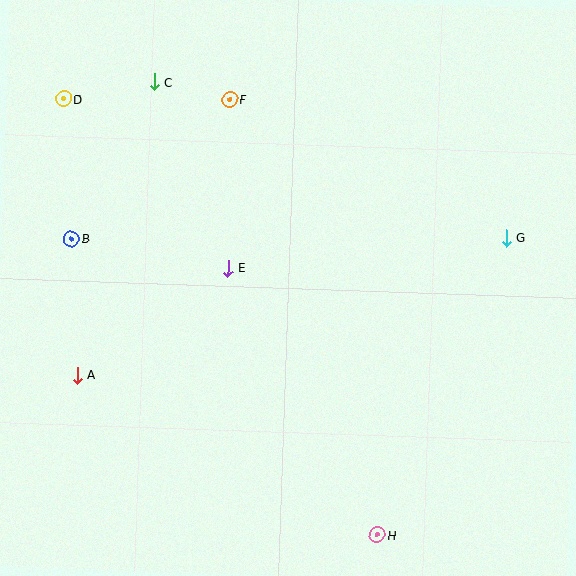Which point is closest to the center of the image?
Point E at (228, 268) is closest to the center.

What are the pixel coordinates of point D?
Point D is at (64, 99).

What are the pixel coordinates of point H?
Point H is at (377, 535).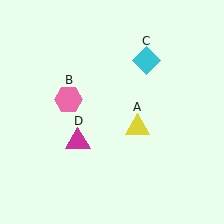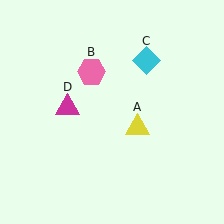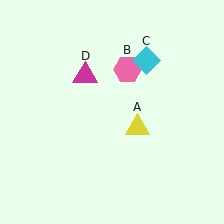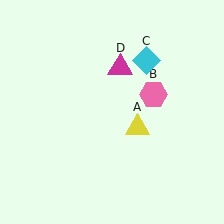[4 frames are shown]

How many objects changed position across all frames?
2 objects changed position: pink hexagon (object B), magenta triangle (object D).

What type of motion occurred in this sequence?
The pink hexagon (object B), magenta triangle (object D) rotated clockwise around the center of the scene.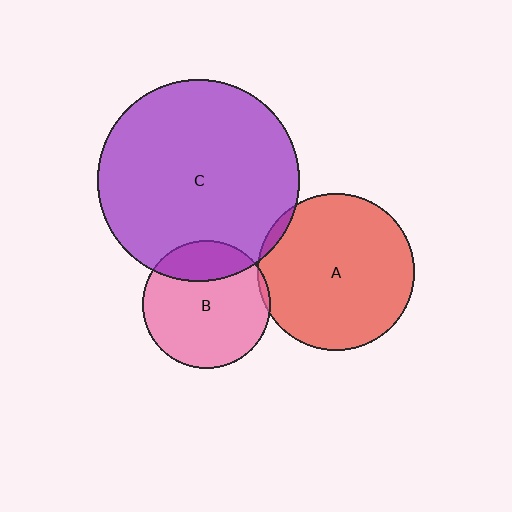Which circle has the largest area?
Circle C (purple).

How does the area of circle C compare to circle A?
Approximately 1.7 times.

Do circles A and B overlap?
Yes.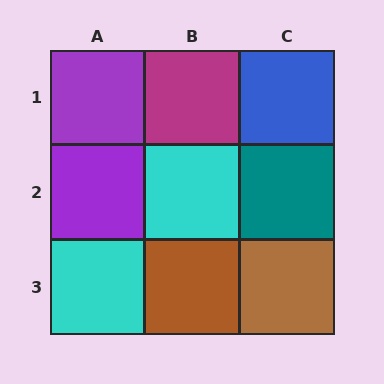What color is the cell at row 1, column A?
Purple.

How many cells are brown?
2 cells are brown.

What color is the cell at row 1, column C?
Blue.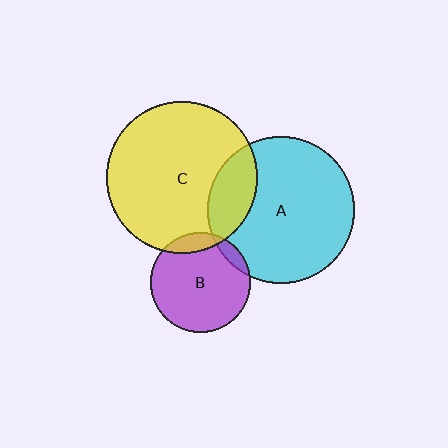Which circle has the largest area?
Circle C (yellow).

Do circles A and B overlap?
Yes.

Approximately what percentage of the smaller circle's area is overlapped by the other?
Approximately 10%.